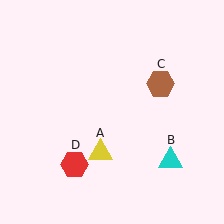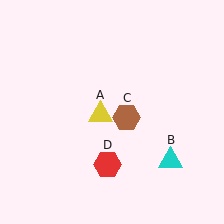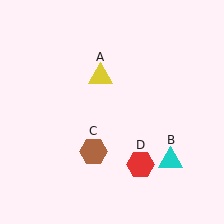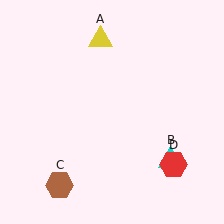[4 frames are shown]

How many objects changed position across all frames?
3 objects changed position: yellow triangle (object A), brown hexagon (object C), red hexagon (object D).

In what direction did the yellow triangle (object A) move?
The yellow triangle (object A) moved up.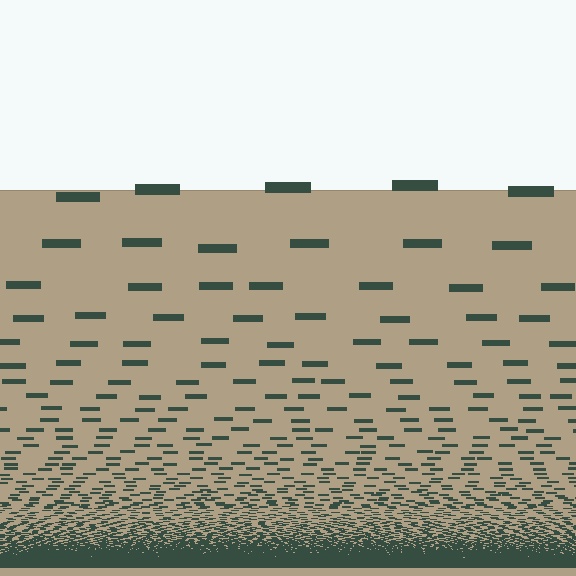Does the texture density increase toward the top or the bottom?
Density increases toward the bottom.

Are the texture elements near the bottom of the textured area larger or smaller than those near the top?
Smaller. The gradient is inverted — elements near the bottom are smaller and denser.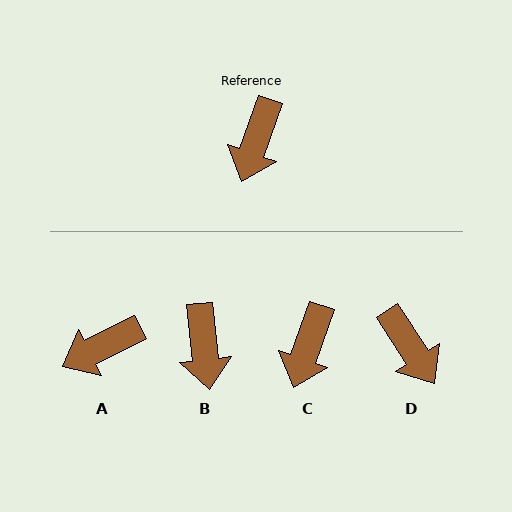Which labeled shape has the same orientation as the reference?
C.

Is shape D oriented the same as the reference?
No, it is off by about 52 degrees.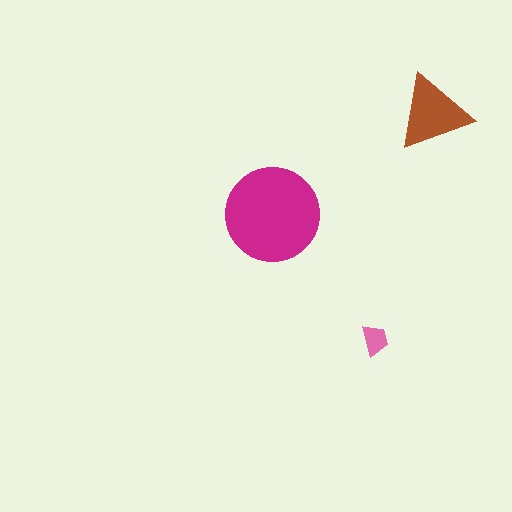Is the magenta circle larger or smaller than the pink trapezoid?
Larger.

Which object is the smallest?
The pink trapezoid.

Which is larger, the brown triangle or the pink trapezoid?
The brown triangle.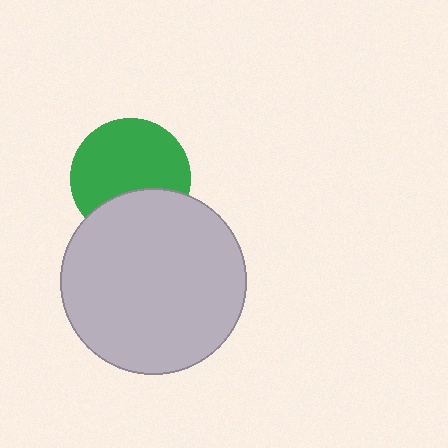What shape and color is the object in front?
The object in front is a light gray circle.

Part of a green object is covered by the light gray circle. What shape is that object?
It is a circle.